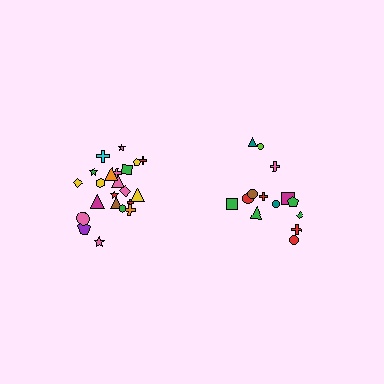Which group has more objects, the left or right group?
The left group.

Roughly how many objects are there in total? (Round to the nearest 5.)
Roughly 35 objects in total.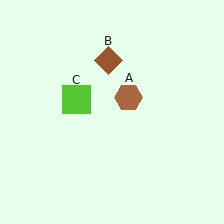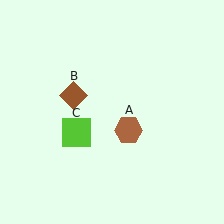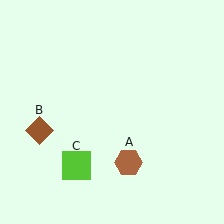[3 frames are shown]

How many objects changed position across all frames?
3 objects changed position: brown hexagon (object A), brown diamond (object B), lime square (object C).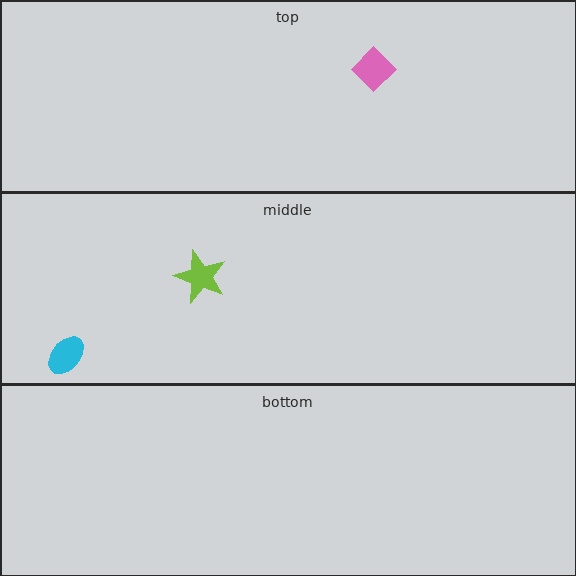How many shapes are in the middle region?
2.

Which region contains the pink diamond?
The top region.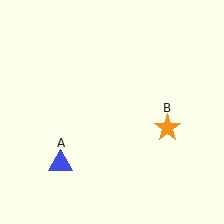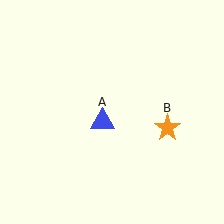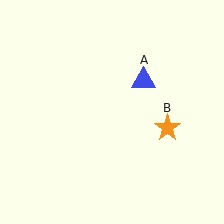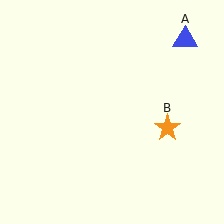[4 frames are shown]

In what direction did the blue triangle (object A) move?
The blue triangle (object A) moved up and to the right.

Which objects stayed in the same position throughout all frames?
Orange star (object B) remained stationary.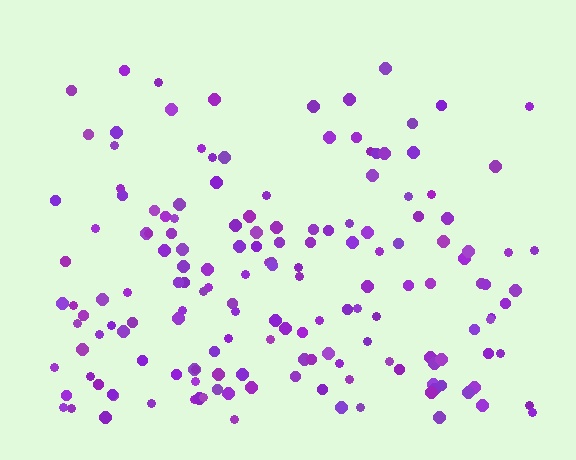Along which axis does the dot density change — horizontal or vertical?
Vertical.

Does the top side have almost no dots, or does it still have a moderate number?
Still a moderate number, just noticeably fewer than the bottom.